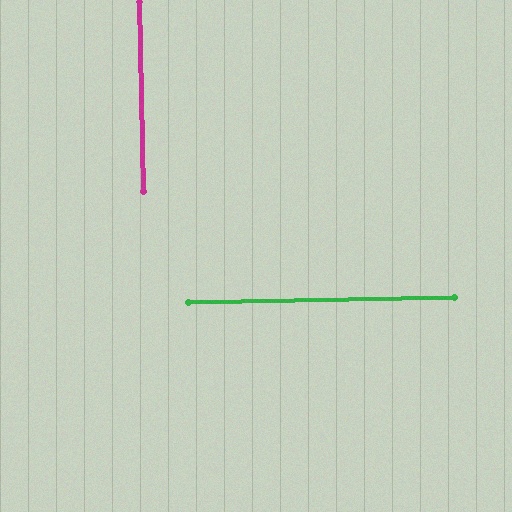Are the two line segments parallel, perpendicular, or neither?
Perpendicular — they meet at approximately 90°.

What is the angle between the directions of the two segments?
Approximately 90 degrees.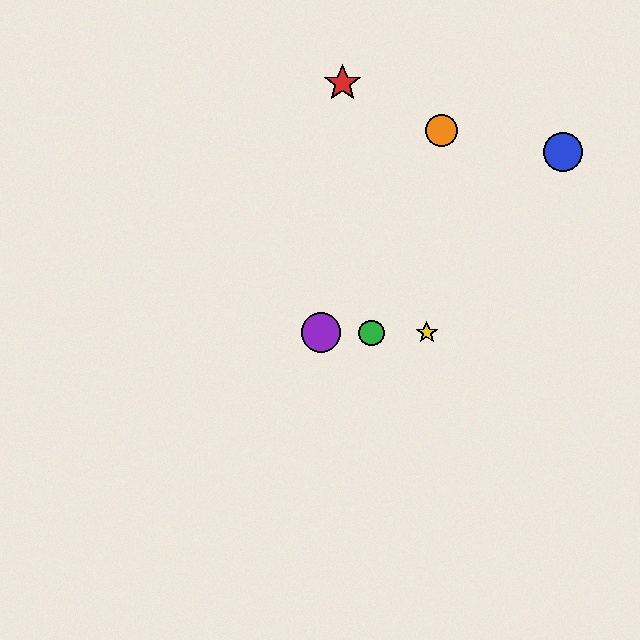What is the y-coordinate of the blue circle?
The blue circle is at y≈152.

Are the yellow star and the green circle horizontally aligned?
Yes, both are at y≈333.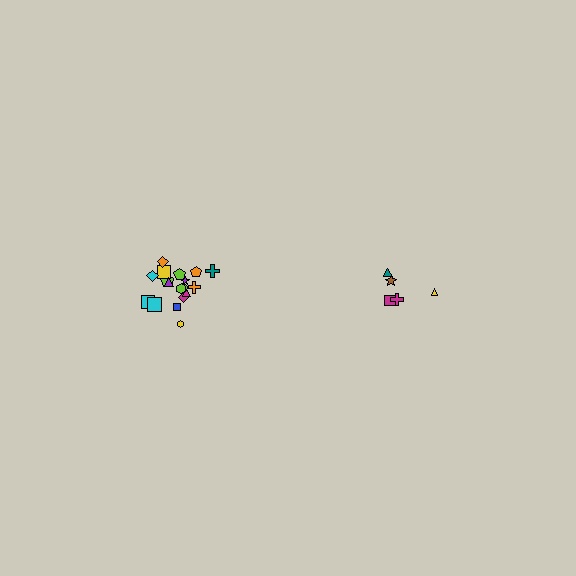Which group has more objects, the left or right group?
The left group.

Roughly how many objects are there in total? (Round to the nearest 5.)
Roughly 25 objects in total.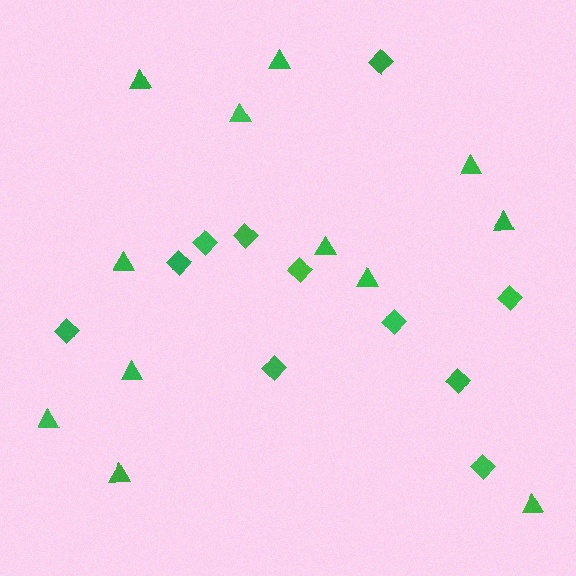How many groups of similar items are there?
There are 2 groups: one group of triangles (12) and one group of diamonds (11).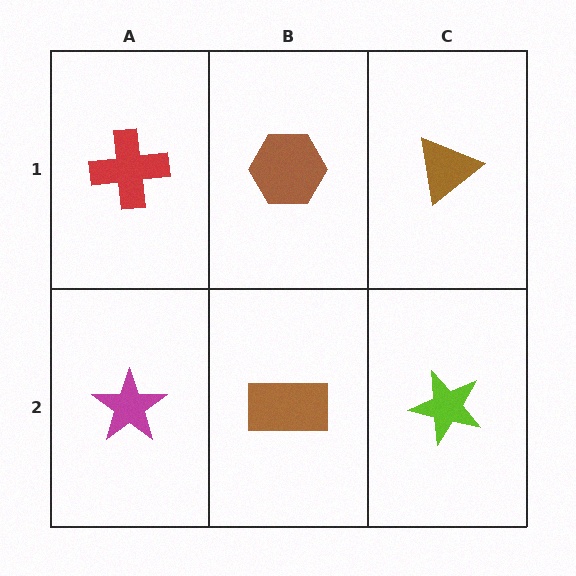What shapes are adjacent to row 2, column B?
A brown hexagon (row 1, column B), a magenta star (row 2, column A), a lime star (row 2, column C).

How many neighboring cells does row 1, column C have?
2.